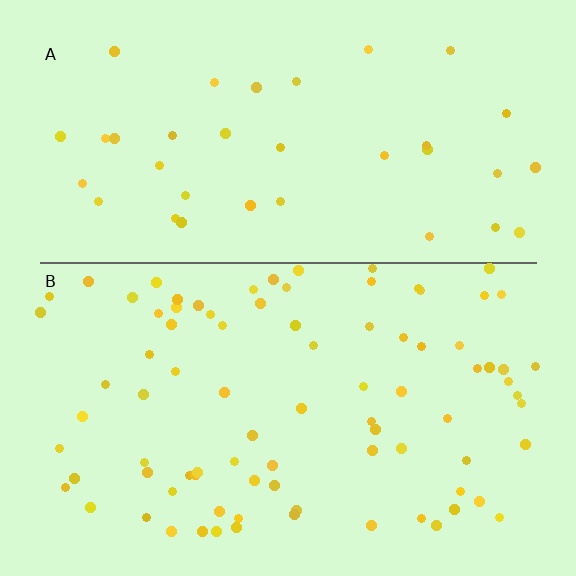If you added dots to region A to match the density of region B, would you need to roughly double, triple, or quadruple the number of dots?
Approximately double.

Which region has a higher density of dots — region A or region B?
B (the bottom).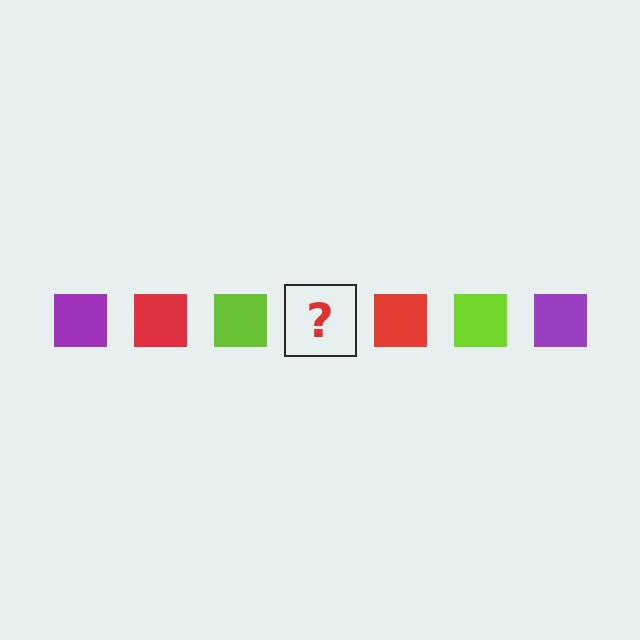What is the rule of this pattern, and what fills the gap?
The rule is that the pattern cycles through purple, red, lime squares. The gap should be filled with a purple square.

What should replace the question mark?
The question mark should be replaced with a purple square.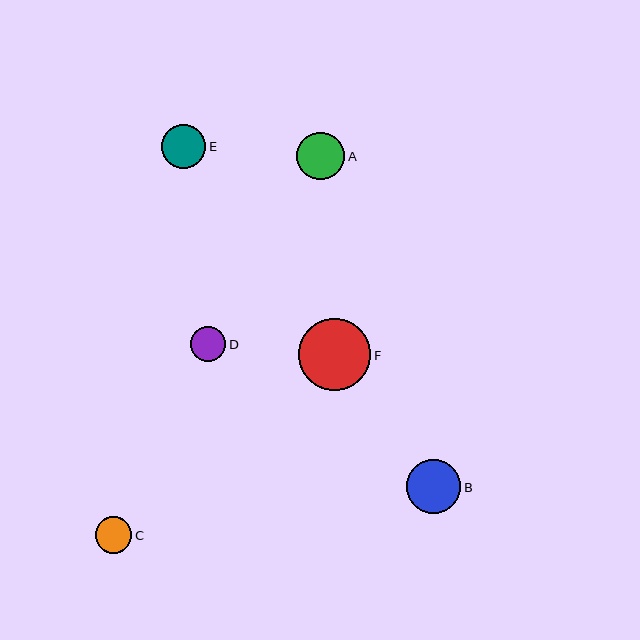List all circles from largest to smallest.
From largest to smallest: F, B, A, E, C, D.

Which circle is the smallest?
Circle D is the smallest with a size of approximately 35 pixels.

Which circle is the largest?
Circle F is the largest with a size of approximately 72 pixels.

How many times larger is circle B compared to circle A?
Circle B is approximately 1.1 times the size of circle A.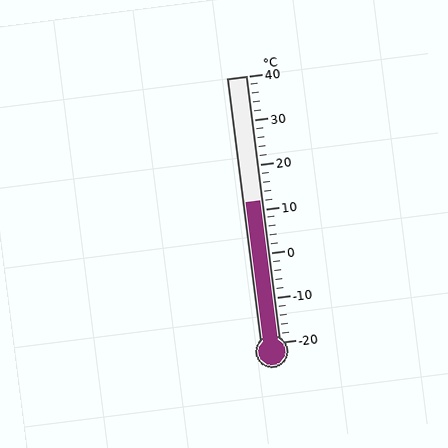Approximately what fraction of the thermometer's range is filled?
The thermometer is filled to approximately 55% of its range.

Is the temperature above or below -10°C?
The temperature is above -10°C.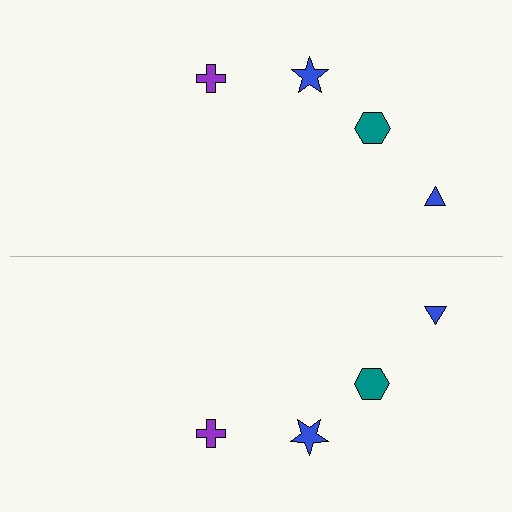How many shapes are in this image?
There are 8 shapes in this image.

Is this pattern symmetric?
Yes, this pattern has bilateral (reflection) symmetry.